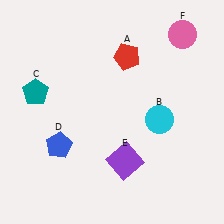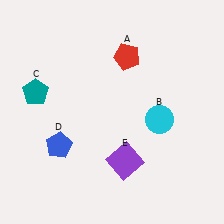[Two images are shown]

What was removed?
The pink circle (F) was removed in Image 2.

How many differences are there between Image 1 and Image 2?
There is 1 difference between the two images.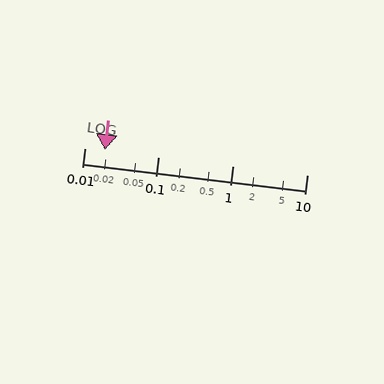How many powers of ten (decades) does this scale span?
The scale spans 3 decades, from 0.01 to 10.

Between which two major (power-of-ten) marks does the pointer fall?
The pointer is between 0.01 and 0.1.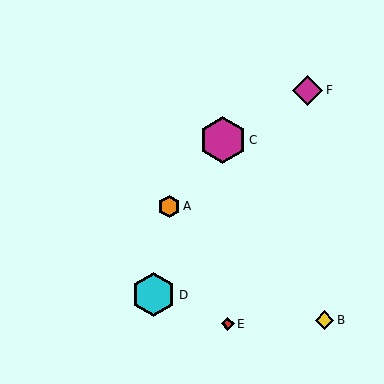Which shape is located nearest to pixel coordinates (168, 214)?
The orange hexagon (labeled A) at (169, 206) is nearest to that location.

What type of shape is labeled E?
Shape E is a red diamond.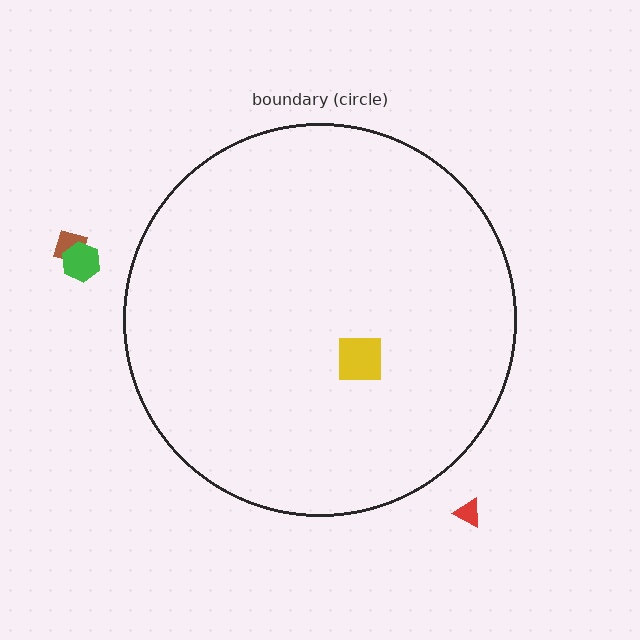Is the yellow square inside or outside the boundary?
Inside.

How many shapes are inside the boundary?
1 inside, 3 outside.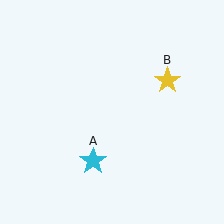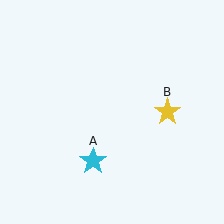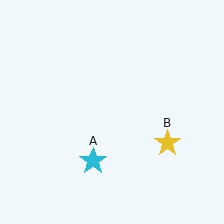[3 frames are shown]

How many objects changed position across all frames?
1 object changed position: yellow star (object B).